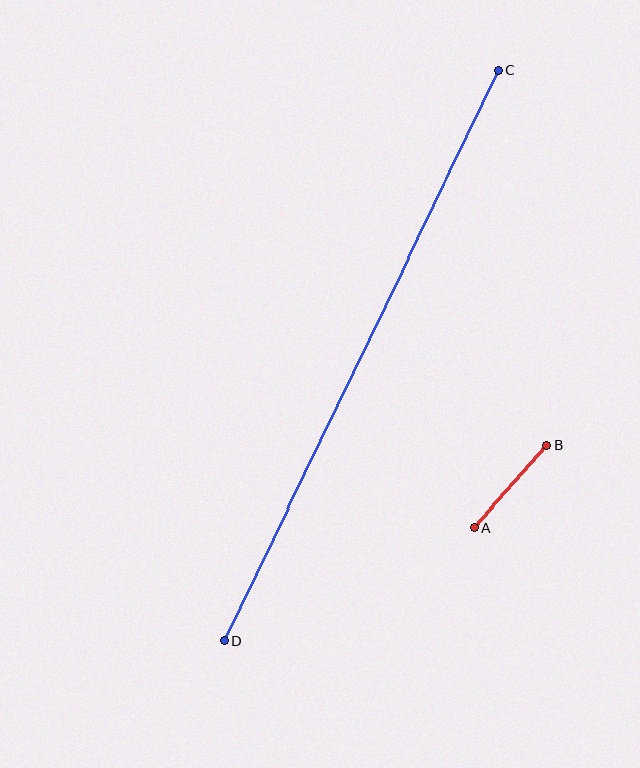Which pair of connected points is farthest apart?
Points C and D are farthest apart.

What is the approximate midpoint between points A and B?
The midpoint is at approximately (510, 487) pixels.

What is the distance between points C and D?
The distance is approximately 633 pixels.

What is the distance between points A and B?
The distance is approximately 111 pixels.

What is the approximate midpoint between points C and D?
The midpoint is at approximately (361, 356) pixels.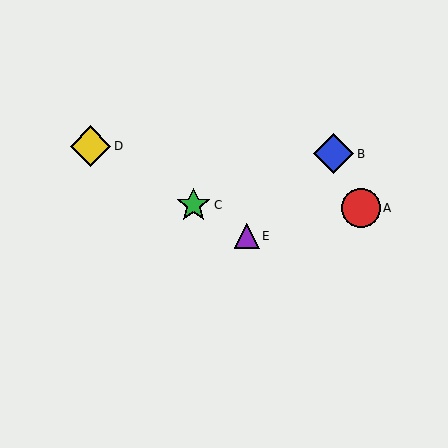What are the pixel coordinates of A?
Object A is at (361, 208).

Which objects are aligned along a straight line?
Objects C, D, E are aligned along a straight line.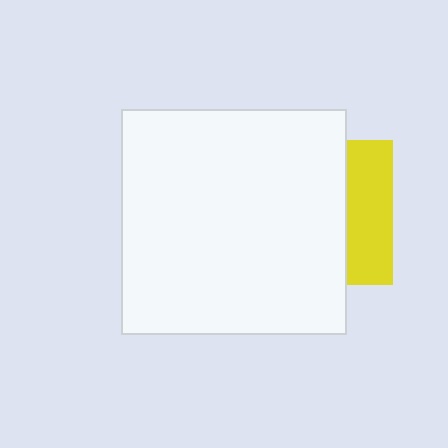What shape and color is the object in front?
The object in front is a white square.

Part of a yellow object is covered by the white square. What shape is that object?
It is a square.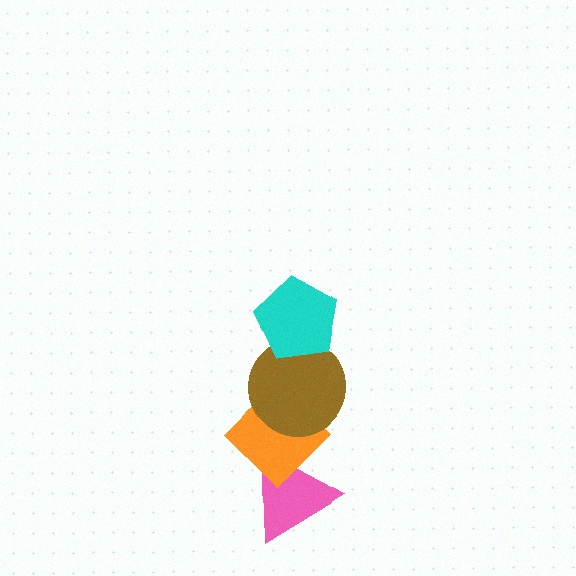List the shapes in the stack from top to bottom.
From top to bottom: the cyan pentagon, the brown circle, the orange diamond, the pink triangle.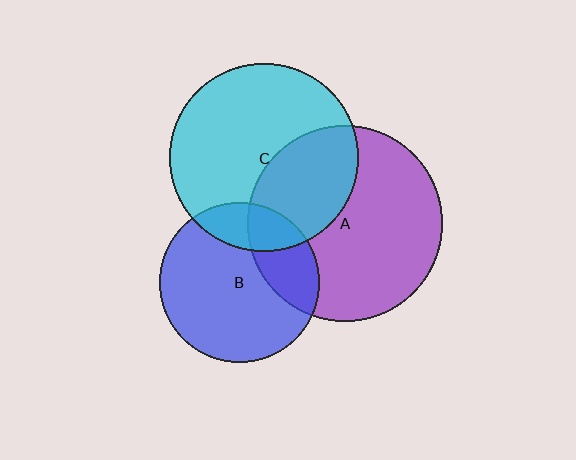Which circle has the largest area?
Circle A (purple).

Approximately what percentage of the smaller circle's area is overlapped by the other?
Approximately 25%.